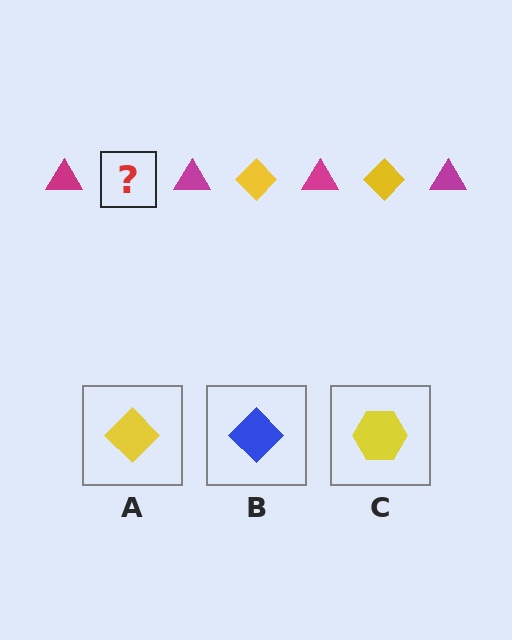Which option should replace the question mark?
Option A.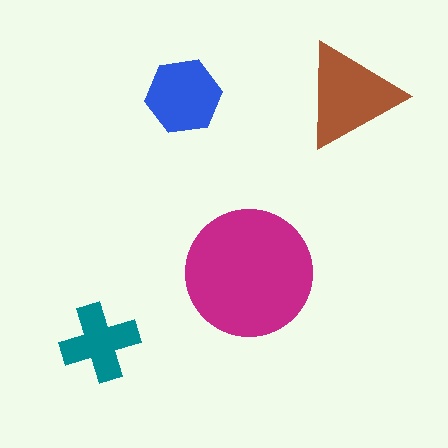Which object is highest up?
The brown triangle is topmost.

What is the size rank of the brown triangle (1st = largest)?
2nd.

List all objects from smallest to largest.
The teal cross, the blue hexagon, the brown triangle, the magenta circle.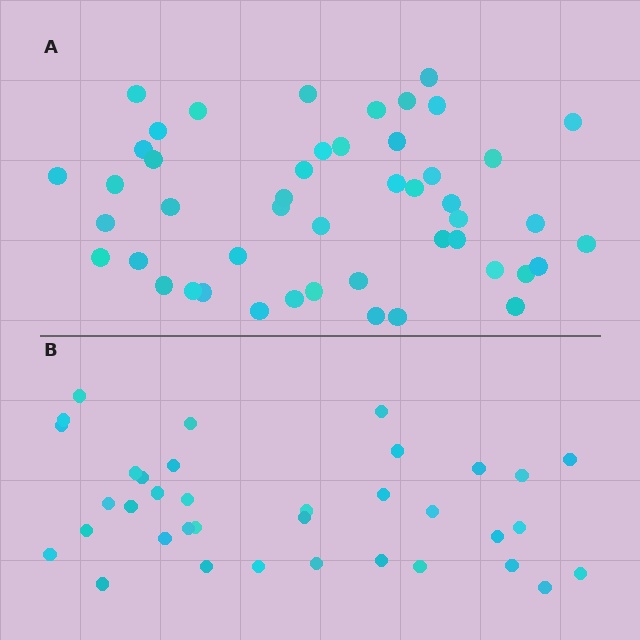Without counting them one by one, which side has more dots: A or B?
Region A (the top region) has more dots.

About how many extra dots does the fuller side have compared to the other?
Region A has roughly 12 or so more dots than region B.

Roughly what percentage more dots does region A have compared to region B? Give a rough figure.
About 35% more.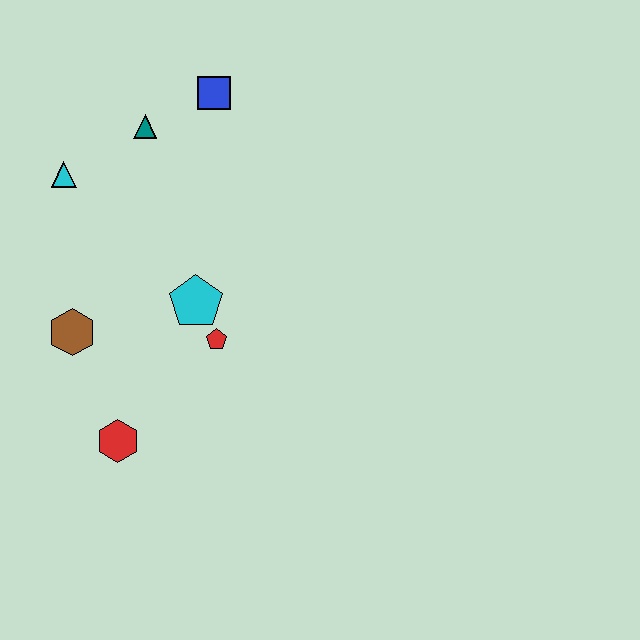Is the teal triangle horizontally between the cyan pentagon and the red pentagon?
No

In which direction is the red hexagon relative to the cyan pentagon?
The red hexagon is below the cyan pentagon.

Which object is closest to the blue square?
The teal triangle is closest to the blue square.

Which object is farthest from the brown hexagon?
The blue square is farthest from the brown hexagon.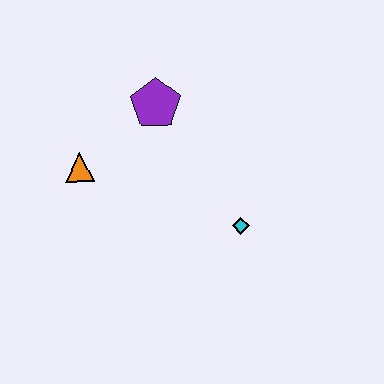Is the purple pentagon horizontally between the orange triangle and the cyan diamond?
Yes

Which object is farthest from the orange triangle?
The cyan diamond is farthest from the orange triangle.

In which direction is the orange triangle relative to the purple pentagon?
The orange triangle is to the left of the purple pentagon.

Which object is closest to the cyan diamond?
The purple pentagon is closest to the cyan diamond.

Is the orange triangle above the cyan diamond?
Yes